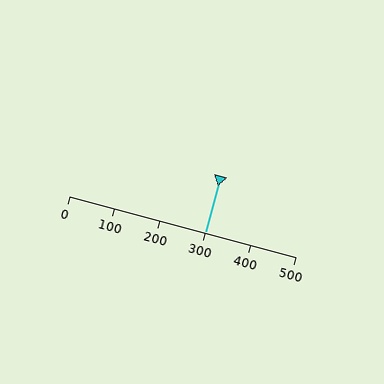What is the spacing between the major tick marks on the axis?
The major ticks are spaced 100 apart.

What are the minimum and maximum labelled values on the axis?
The axis runs from 0 to 500.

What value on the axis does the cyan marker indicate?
The marker indicates approximately 300.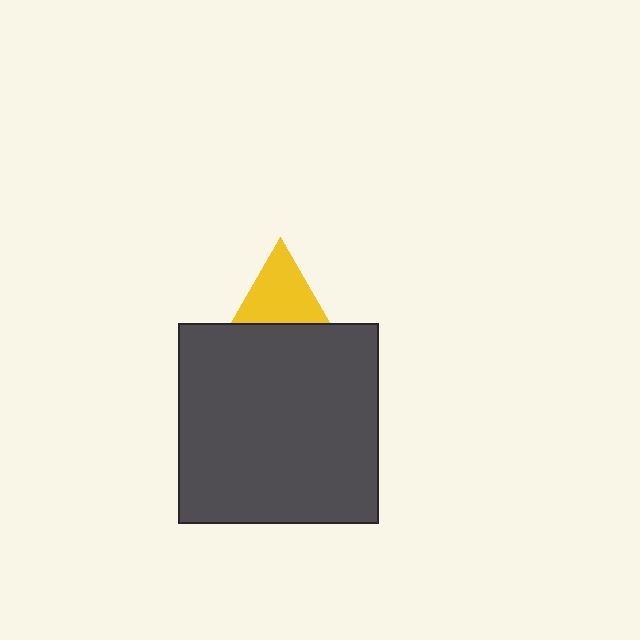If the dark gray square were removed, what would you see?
You would see the complete yellow triangle.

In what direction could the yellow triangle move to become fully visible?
The yellow triangle could move up. That would shift it out from behind the dark gray square entirely.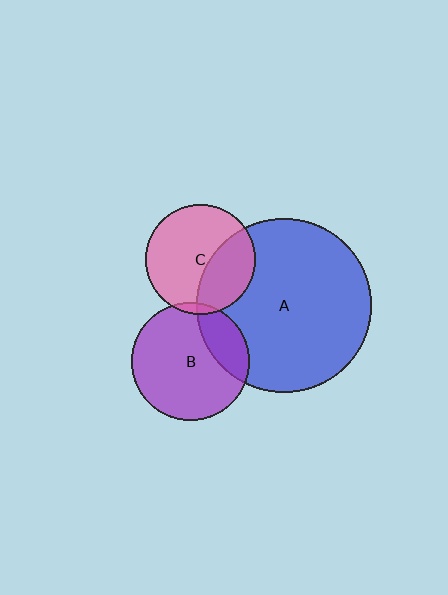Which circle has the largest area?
Circle A (blue).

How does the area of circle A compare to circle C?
Approximately 2.5 times.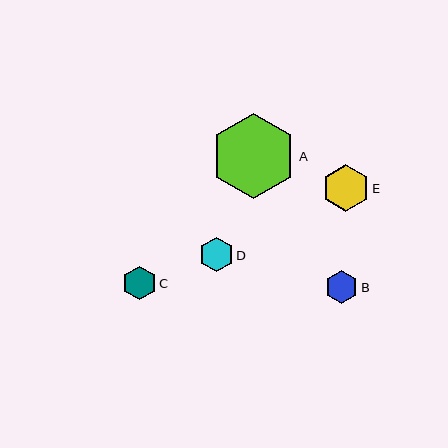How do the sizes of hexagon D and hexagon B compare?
Hexagon D and hexagon B are approximately the same size.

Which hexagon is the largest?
Hexagon A is the largest with a size of approximately 85 pixels.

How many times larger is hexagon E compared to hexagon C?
Hexagon E is approximately 1.4 times the size of hexagon C.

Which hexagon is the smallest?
Hexagon B is the smallest with a size of approximately 32 pixels.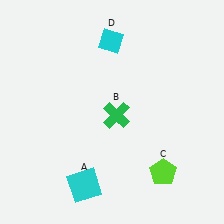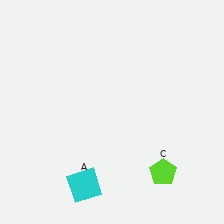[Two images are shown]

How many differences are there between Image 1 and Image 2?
There are 2 differences between the two images.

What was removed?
The cyan diamond (D), the green cross (B) were removed in Image 2.